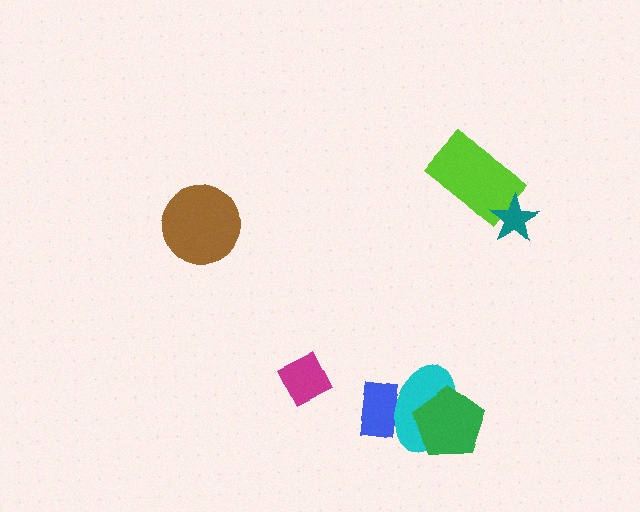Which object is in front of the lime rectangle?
The teal star is in front of the lime rectangle.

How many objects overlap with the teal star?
1 object overlaps with the teal star.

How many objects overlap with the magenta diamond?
0 objects overlap with the magenta diamond.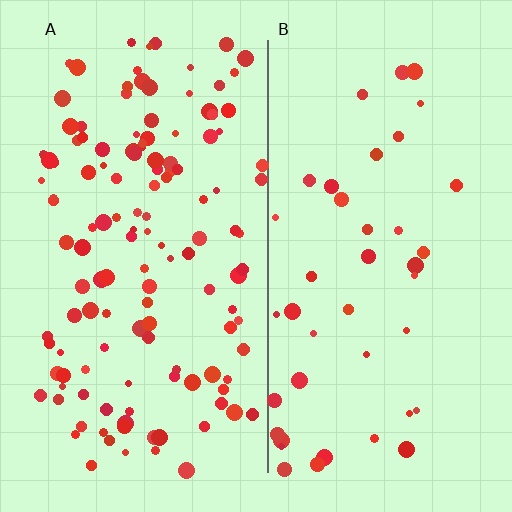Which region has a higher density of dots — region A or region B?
A (the left).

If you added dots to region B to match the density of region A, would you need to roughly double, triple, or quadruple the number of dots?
Approximately triple.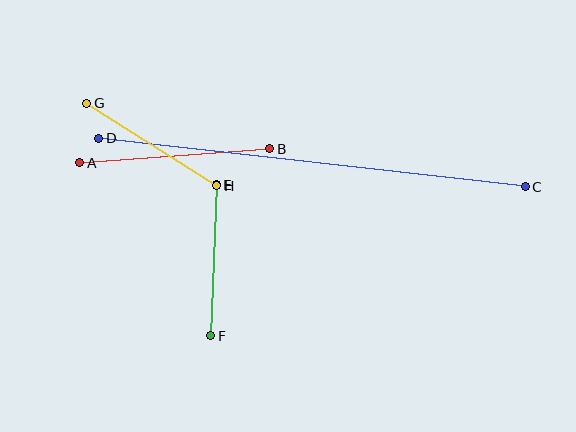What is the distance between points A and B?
The distance is approximately 191 pixels.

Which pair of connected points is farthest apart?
Points C and D are farthest apart.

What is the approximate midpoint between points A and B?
The midpoint is at approximately (175, 156) pixels.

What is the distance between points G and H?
The distance is approximately 154 pixels.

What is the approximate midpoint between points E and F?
The midpoint is at approximately (213, 260) pixels.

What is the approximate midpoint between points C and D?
The midpoint is at approximately (312, 163) pixels.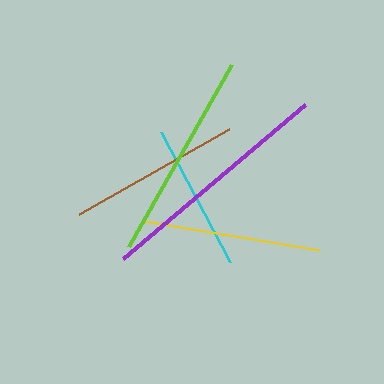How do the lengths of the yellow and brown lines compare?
The yellow and brown lines are approximately the same length.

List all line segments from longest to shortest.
From longest to shortest: purple, lime, yellow, brown, cyan.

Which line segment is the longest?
The purple line is the longest at approximately 238 pixels.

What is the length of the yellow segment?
The yellow segment is approximately 178 pixels long.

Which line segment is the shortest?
The cyan line is the shortest at approximately 147 pixels.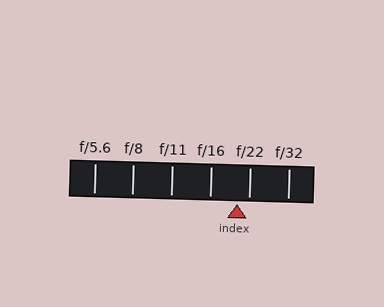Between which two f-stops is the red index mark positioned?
The index mark is between f/16 and f/22.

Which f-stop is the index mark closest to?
The index mark is closest to f/22.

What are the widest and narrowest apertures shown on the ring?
The widest aperture shown is f/5.6 and the narrowest is f/32.